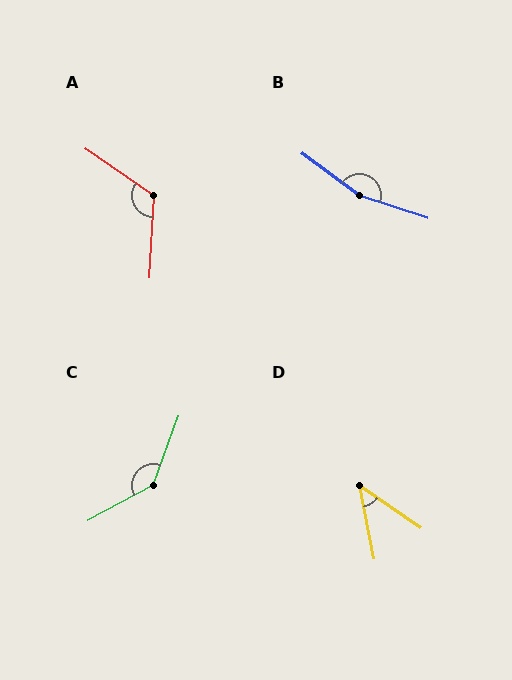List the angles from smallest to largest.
D (44°), A (122°), C (139°), B (162°).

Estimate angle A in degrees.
Approximately 122 degrees.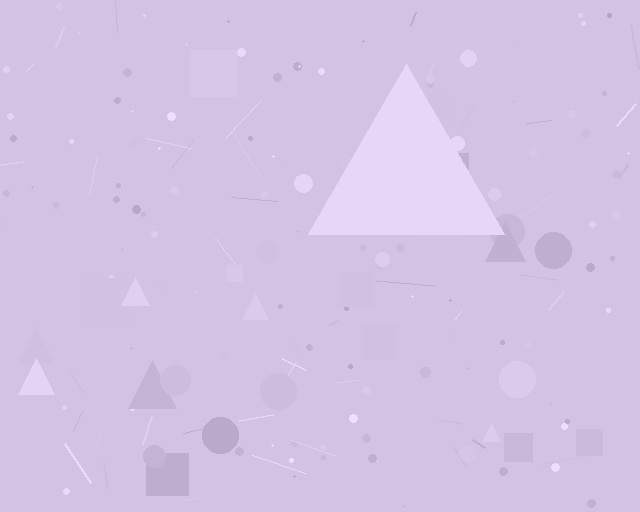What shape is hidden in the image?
A triangle is hidden in the image.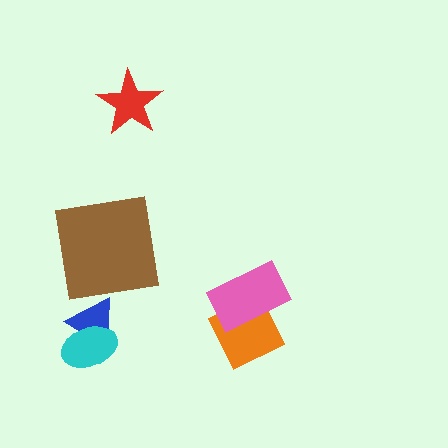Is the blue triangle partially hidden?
Yes, it is partially covered by another shape.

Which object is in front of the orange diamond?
The pink rectangle is in front of the orange diamond.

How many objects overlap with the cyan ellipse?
1 object overlaps with the cyan ellipse.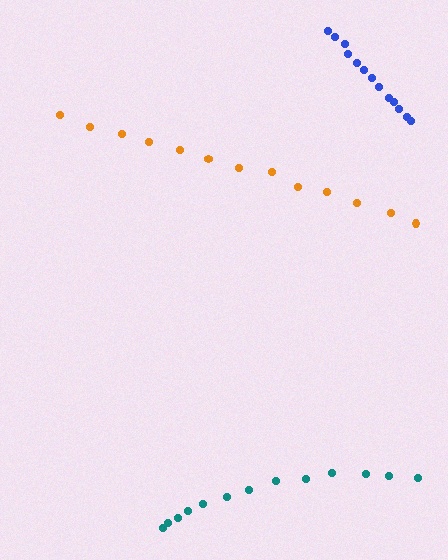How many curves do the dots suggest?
There are 3 distinct paths.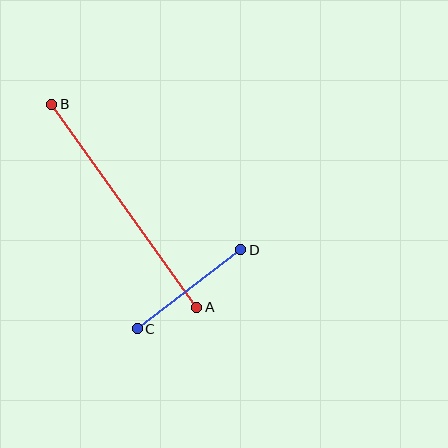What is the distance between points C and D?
The distance is approximately 130 pixels.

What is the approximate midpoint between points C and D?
The midpoint is at approximately (189, 289) pixels.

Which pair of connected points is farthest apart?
Points A and B are farthest apart.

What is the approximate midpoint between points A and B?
The midpoint is at approximately (124, 206) pixels.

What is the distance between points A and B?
The distance is approximately 249 pixels.